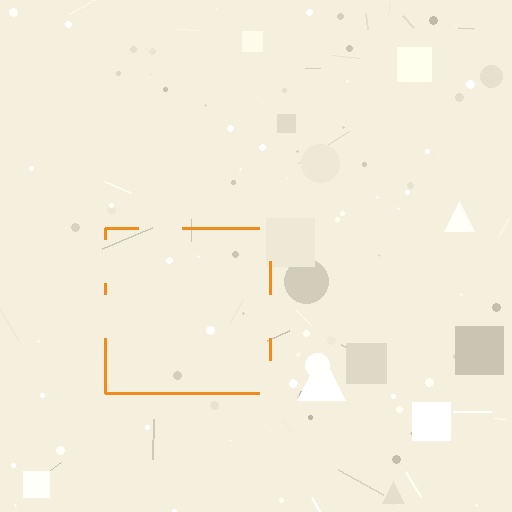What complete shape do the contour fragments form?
The contour fragments form a square.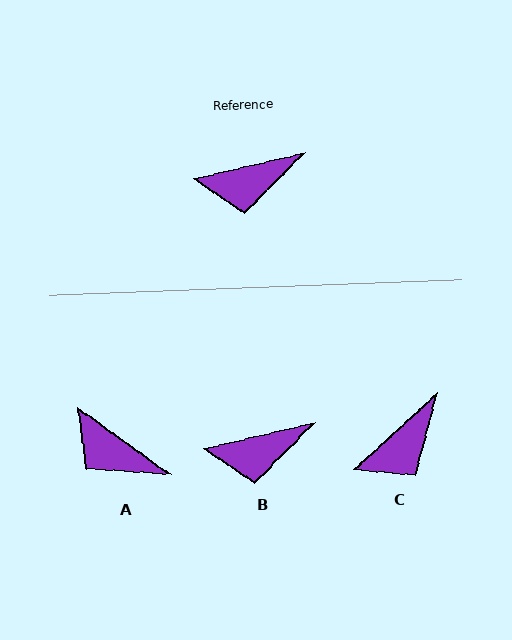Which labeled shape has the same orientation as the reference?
B.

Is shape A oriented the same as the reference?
No, it is off by about 49 degrees.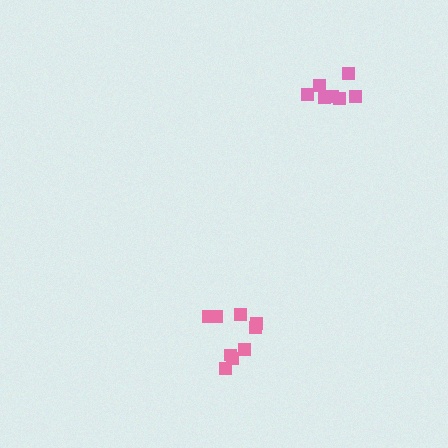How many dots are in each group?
Group 1: 9 dots, Group 2: 7 dots (16 total).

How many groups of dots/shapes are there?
There are 2 groups.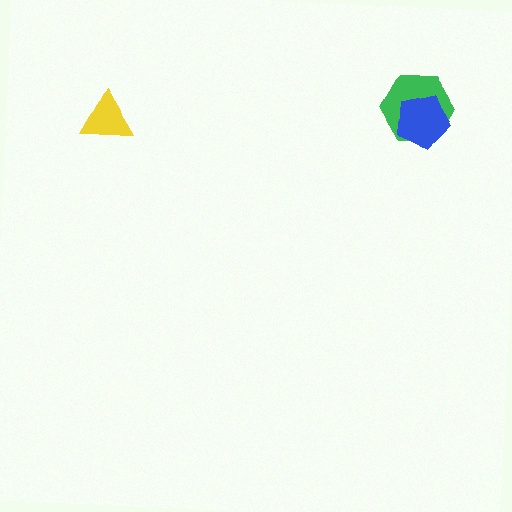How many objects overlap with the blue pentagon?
1 object overlaps with the blue pentagon.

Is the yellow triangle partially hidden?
No, no other shape covers it.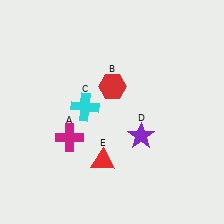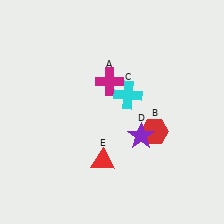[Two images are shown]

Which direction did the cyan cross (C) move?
The cyan cross (C) moved right.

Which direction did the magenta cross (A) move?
The magenta cross (A) moved up.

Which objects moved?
The objects that moved are: the magenta cross (A), the red hexagon (B), the cyan cross (C).